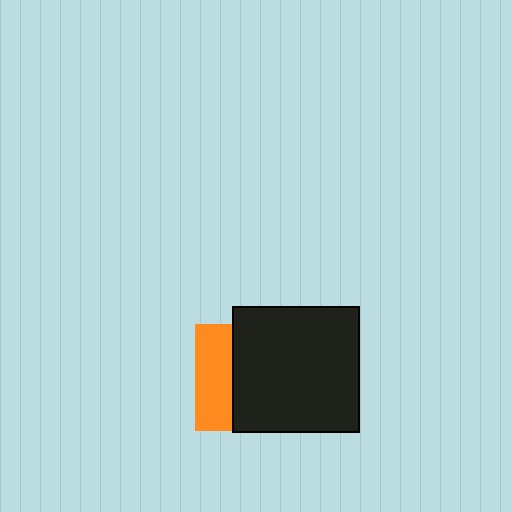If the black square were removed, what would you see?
You would see the complete orange square.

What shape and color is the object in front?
The object in front is a black square.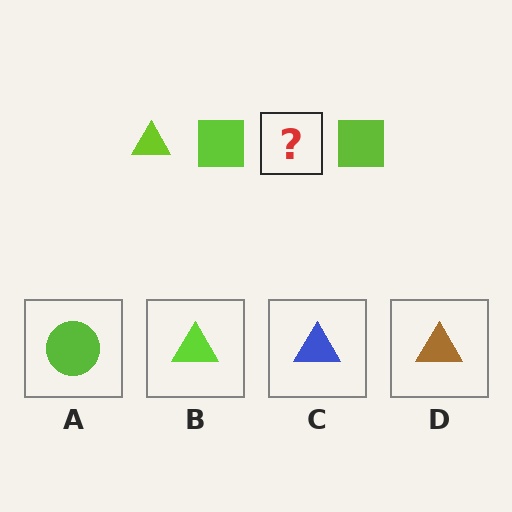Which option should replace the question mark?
Option B.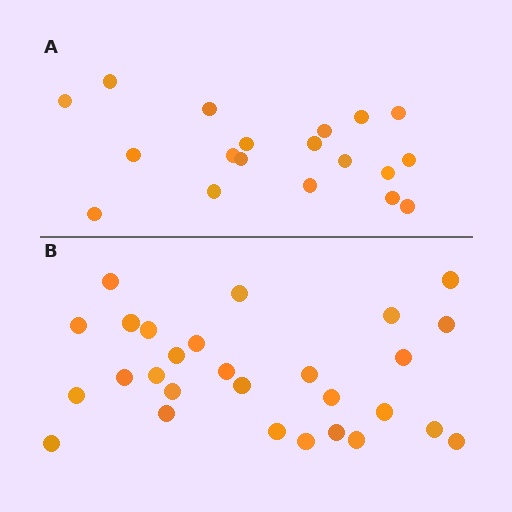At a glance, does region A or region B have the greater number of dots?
Region B (the bottom region) has more dots.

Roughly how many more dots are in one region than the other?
Region B has roughly 8 or so more dots than region A.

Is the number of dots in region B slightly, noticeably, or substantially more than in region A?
Region B has substantially more. The ratio is roughly 1.5 to 1.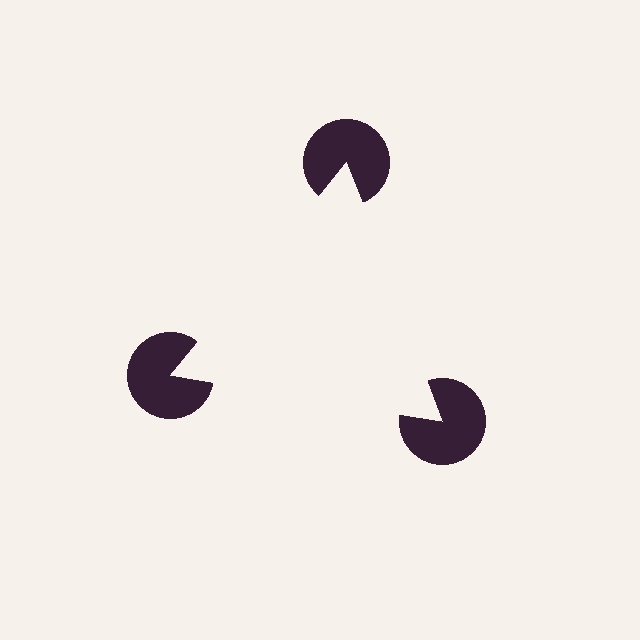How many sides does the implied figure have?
3 sides.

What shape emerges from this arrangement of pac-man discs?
An illusory triangle — its edges are inferred from the aligned wedge cuts in the pac-man discs, not physically drawn.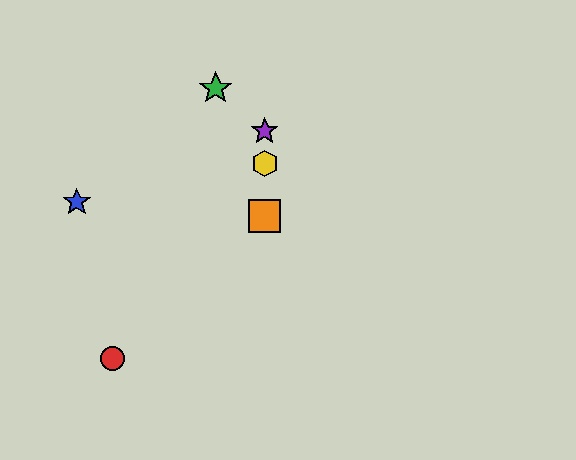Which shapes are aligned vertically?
The yellow hexagon, the purple star, the orange square are aligned vertically.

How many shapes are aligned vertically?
3 shapes (the yellow hexagon, the purple star, the orange square) are aligned vertically.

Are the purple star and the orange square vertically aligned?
Yes, both are at x≈265.